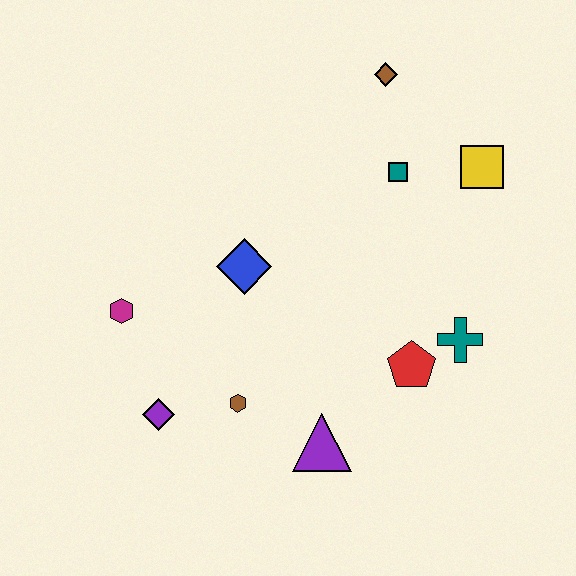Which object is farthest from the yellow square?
The purple diamond is farthest from the yellow square.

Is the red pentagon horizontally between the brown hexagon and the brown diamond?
No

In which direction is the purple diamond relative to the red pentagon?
The purple diamond is to the left of the red pentagon.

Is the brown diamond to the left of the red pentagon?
Yes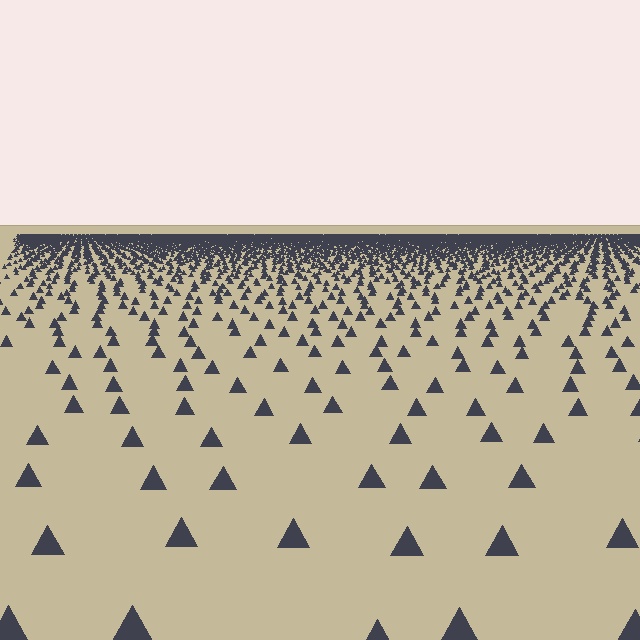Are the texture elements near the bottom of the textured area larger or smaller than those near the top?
Larger. Near the bottom, elements are closer to the viewer and appear at a bigger on-screen size.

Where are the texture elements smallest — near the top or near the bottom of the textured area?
Near the top.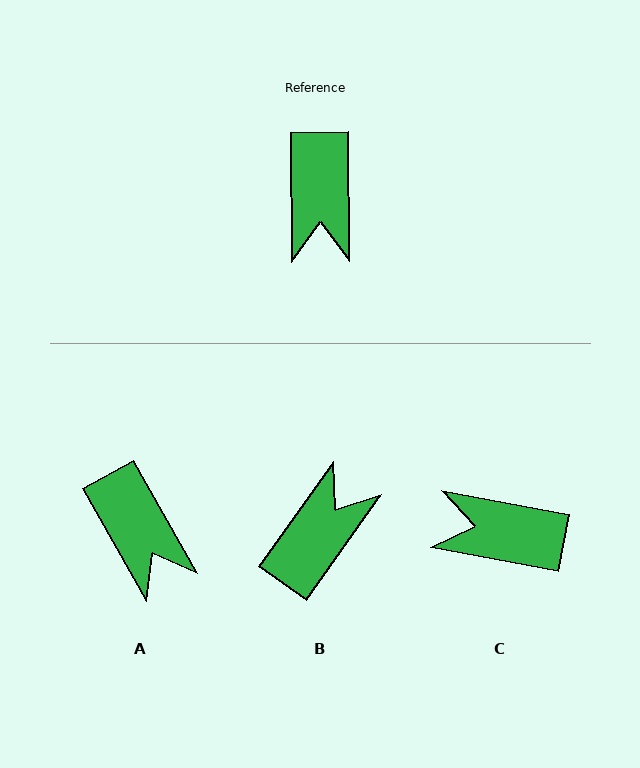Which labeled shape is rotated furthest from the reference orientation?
B, about 144 degrees away.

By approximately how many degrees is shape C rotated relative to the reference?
Approximately 102 degrees clockwise.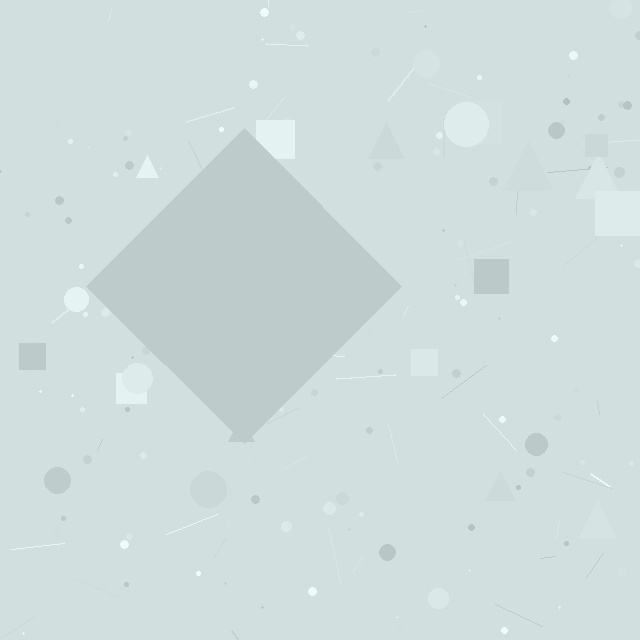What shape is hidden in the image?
A diamond is hidden in the image.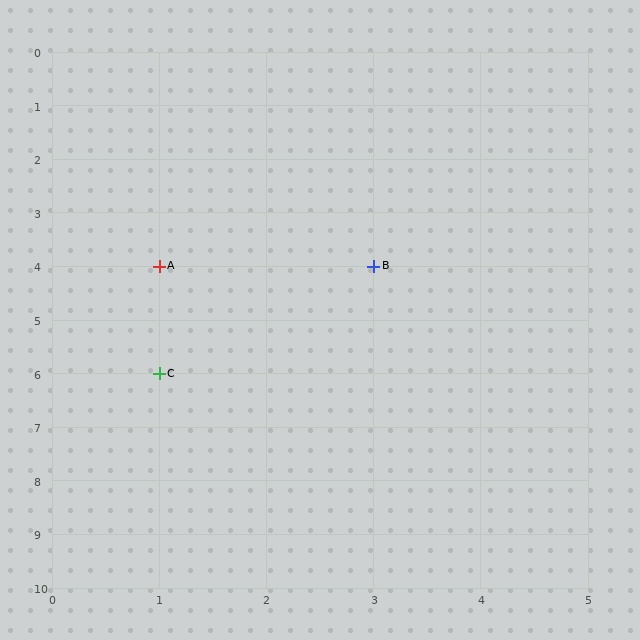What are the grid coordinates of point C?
Point C is at grid coordinates (1, 6).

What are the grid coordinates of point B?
Point B is at grid coordinates (3, 4).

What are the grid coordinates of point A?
Point A is at grid coordinates (1, 4).